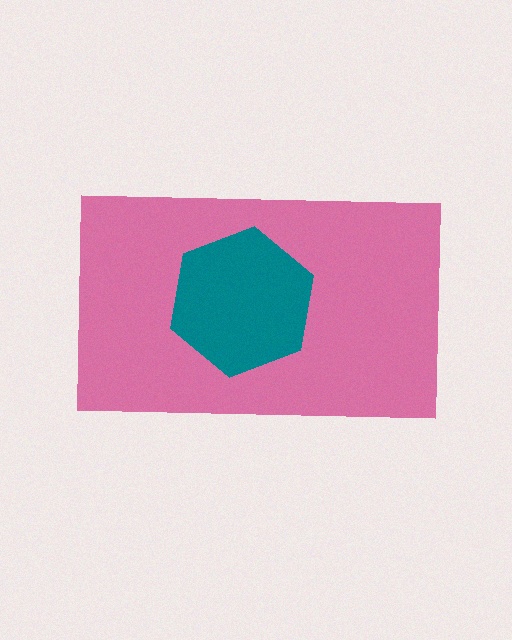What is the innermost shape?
The teal hexagon.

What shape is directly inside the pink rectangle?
The teal hexagon.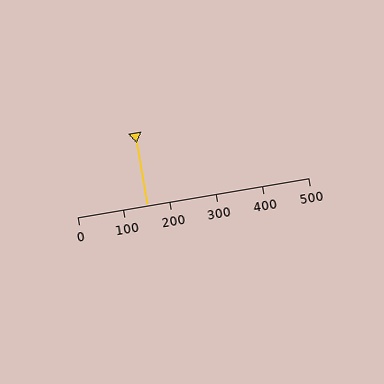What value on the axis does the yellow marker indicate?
The marker indicates approximately 150.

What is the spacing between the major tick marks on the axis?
The major ticks are spaced 100 apart.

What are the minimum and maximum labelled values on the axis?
The axis runs from 0 to 500.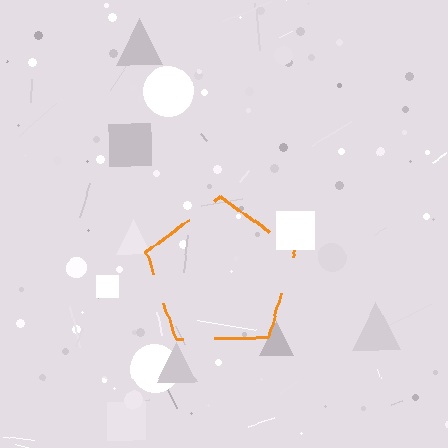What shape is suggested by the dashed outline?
The dashed outline suggests a pentagon.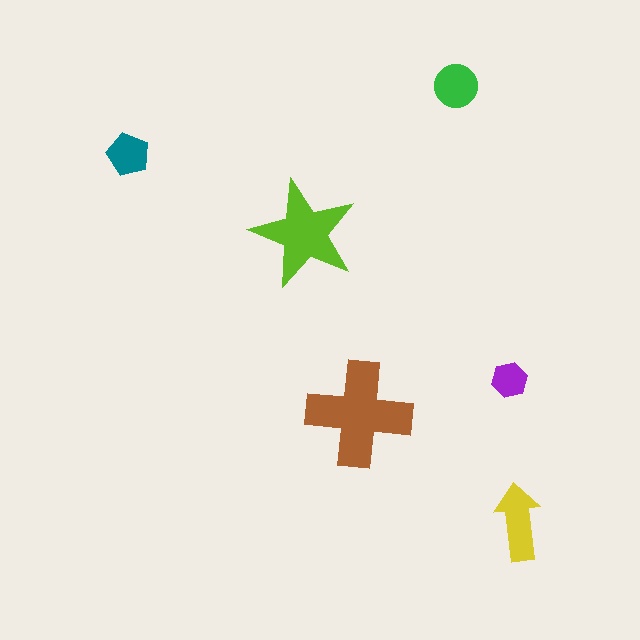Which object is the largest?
The brown cross.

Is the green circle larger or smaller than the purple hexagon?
Larger.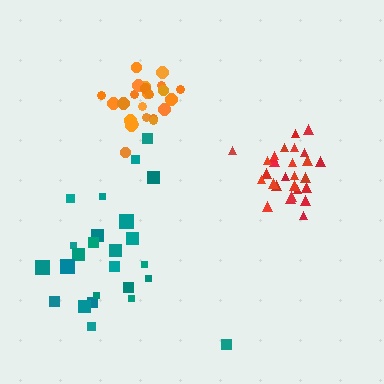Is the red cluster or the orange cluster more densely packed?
Red.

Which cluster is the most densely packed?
Red.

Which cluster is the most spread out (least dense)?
Teal.